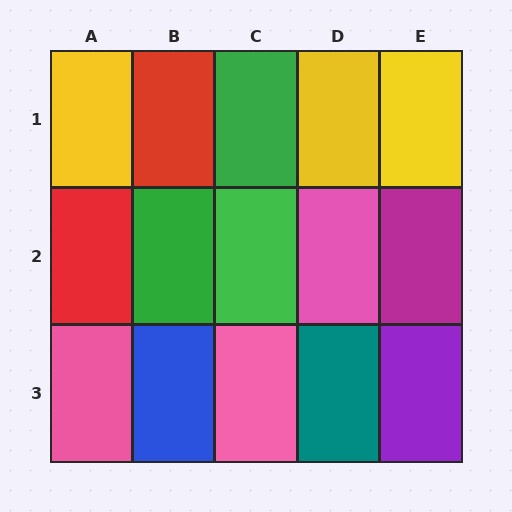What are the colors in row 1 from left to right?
Yellow, red, green, yellow, yellow.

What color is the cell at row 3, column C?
Pink.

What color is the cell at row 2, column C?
Green.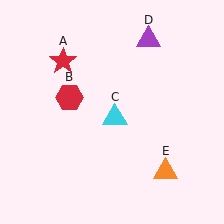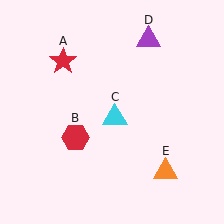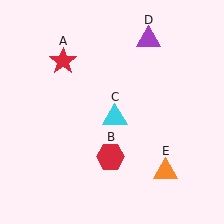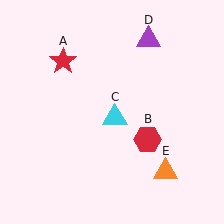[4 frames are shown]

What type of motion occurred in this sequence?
The red hexagon (object B) rotated counterclockwise around the center of the scene.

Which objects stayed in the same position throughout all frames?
Red star (object A) and cyan triangle (object C) and purple triangle (object D) and orange triangle (object E) remained stationary.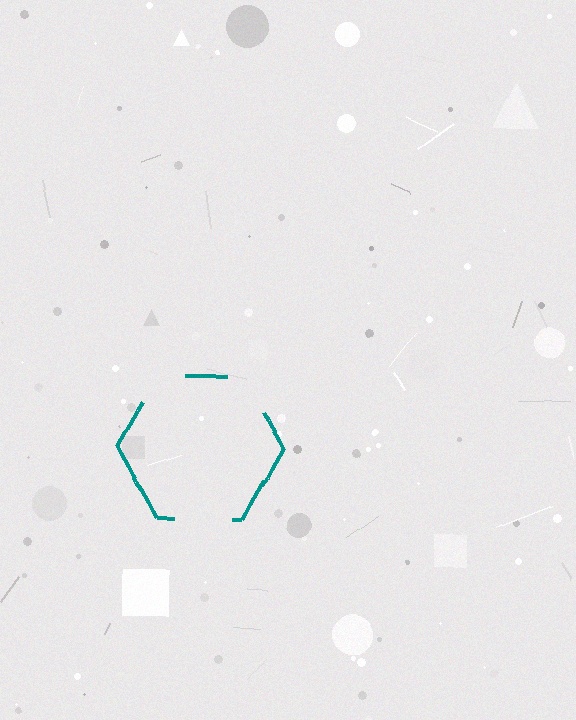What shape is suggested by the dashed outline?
The dashed outline suggests a hexagon.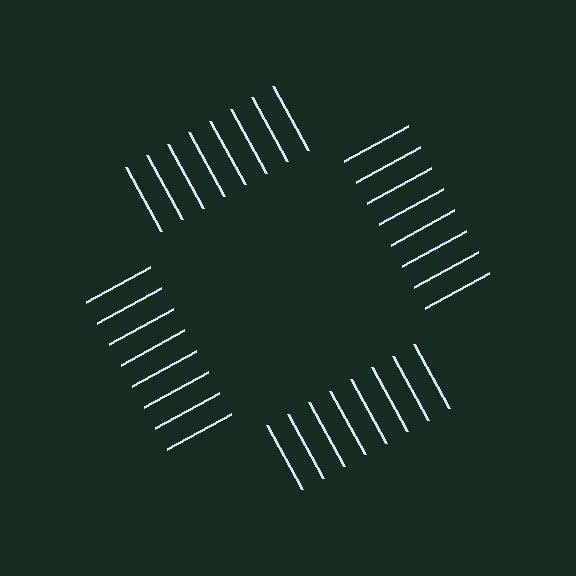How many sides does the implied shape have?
4 sides — the line-ends trace a square.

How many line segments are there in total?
32 — 8 along each of the 4 edges.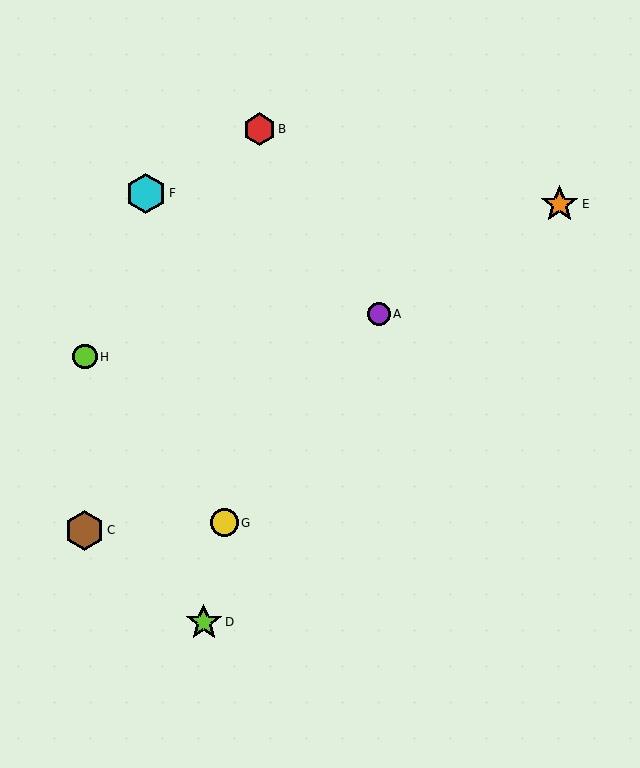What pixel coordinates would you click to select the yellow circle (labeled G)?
Click at (224, 523) to select the yellow circle G.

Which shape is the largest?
The cyan hexagon (labeled F) is the largest.